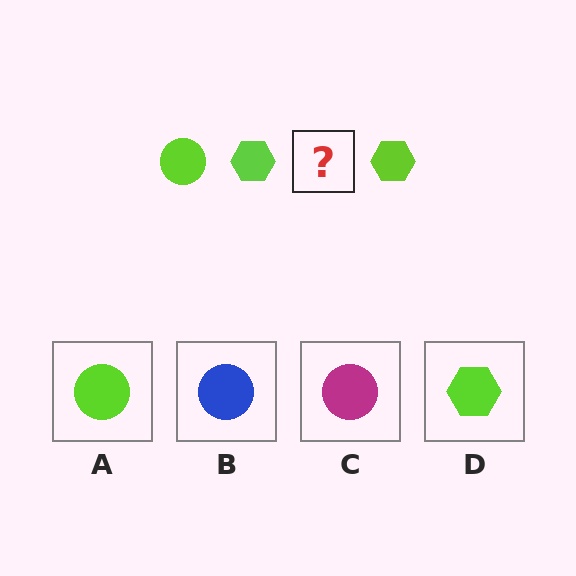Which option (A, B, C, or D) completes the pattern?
A.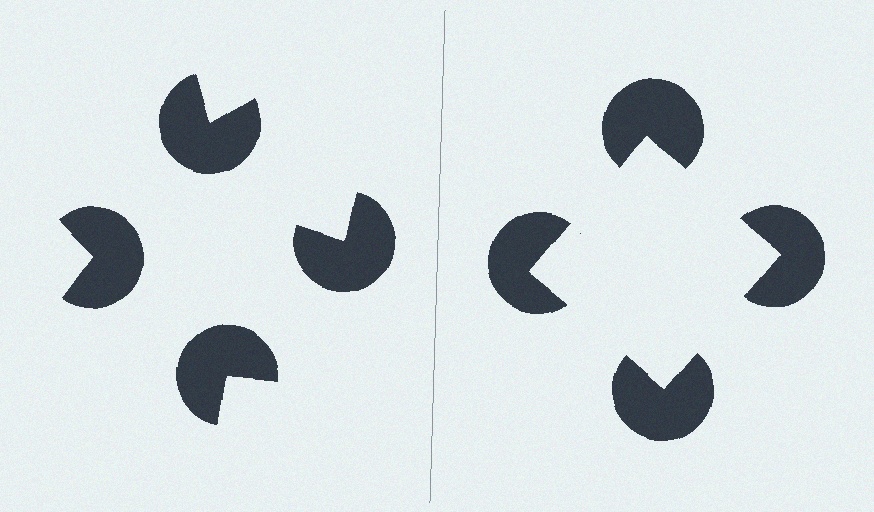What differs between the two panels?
The pac-man discs are positioned identically on both sides; only the wedge orientations differ. On the right they align to a square; on the left they are misaligned.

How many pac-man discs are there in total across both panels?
8 — 4 on each side.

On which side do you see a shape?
An illusory square appears on the right side. On the left side the wedge cuts are rotated, so no coherent shape forms.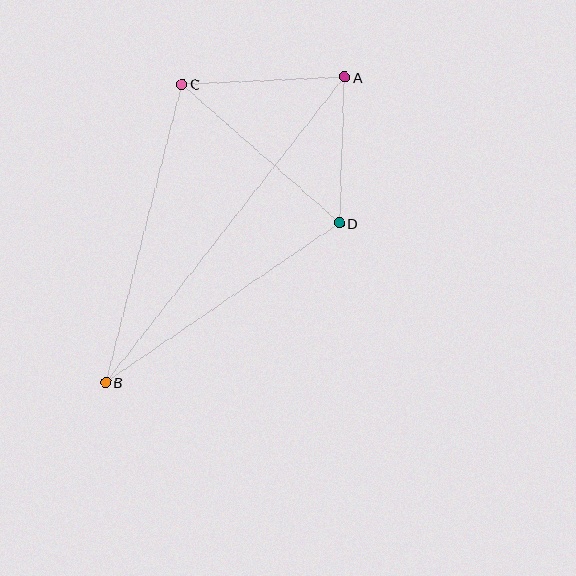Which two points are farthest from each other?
Points A and B are farthest from each other.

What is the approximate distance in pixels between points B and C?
The distance between B and C is approximately 308 pixels.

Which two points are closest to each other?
Points A and D are closest to each other.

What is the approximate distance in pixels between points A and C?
The distance between A and C is approximately 163 pixels.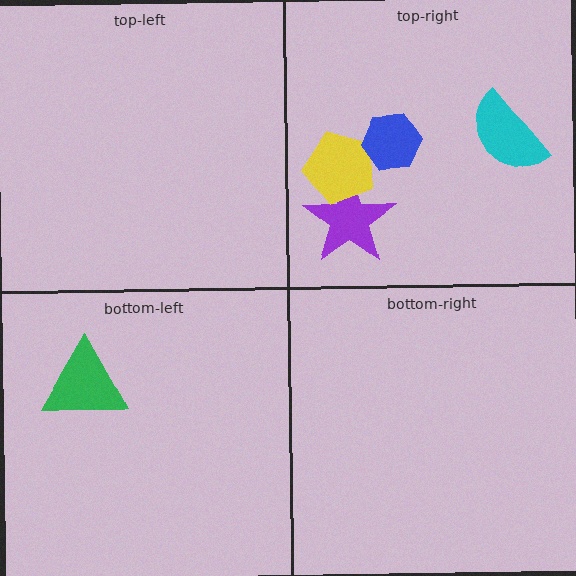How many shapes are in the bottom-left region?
1.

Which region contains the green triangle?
The bottom-left region.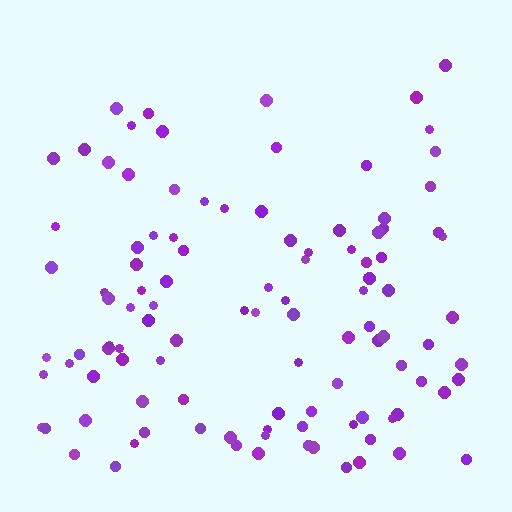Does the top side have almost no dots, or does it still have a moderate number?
Still a moderate number, just noticeably fewer than the bottom.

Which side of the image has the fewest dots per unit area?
The top.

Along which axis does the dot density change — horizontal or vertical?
Vertical.